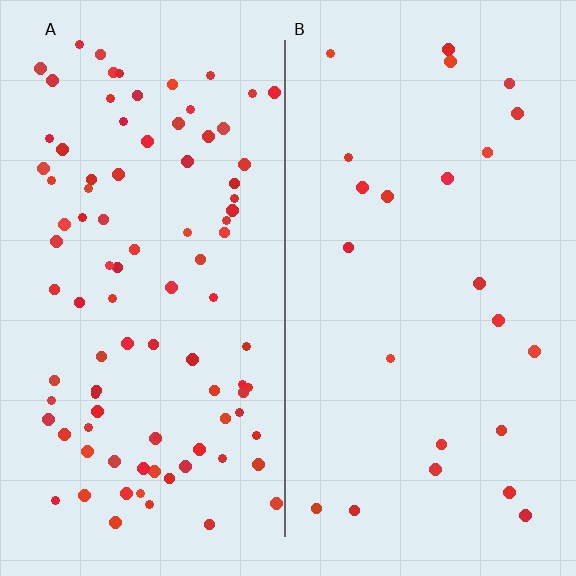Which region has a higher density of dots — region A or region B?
A (the left).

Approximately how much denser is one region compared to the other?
Approximately 4.0× — region A over region B.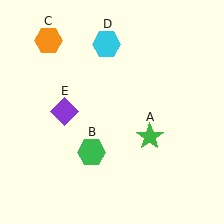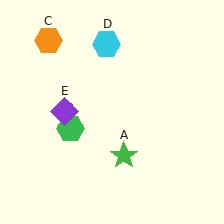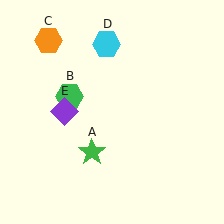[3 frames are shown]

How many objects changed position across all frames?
2 objects changed position: green star (object A), green hexagon (object B).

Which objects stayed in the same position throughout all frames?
Orange hexagon (object C) and cyan hexagon (object D) and purple diamond (object E) remained stationary.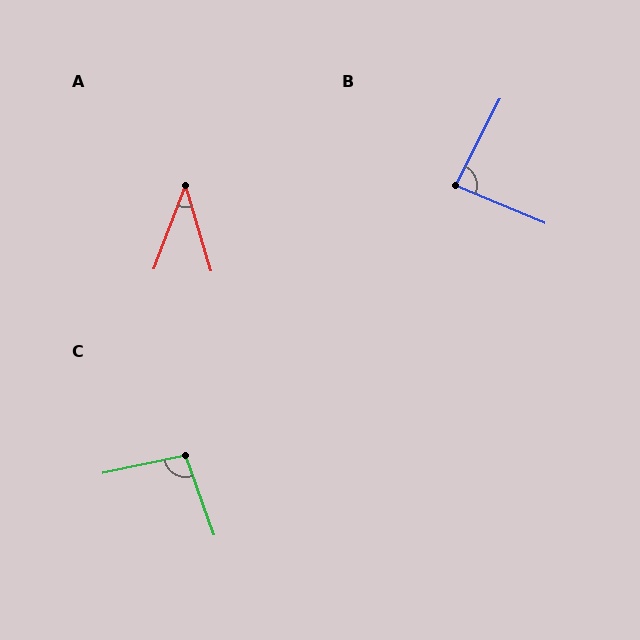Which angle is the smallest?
A, at approximately 37 degrees.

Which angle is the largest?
C, at approximately 98 degrees.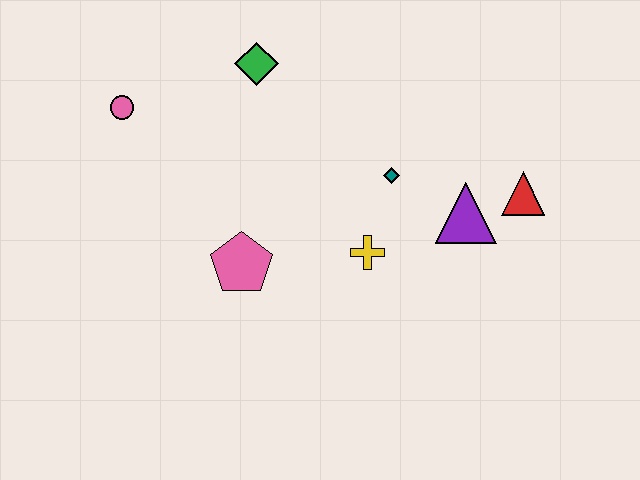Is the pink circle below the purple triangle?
No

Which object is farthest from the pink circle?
The red triangle is farthest from the pink circle.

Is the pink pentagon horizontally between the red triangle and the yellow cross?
No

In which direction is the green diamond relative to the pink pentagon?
The green diamond is above the pink pentagon.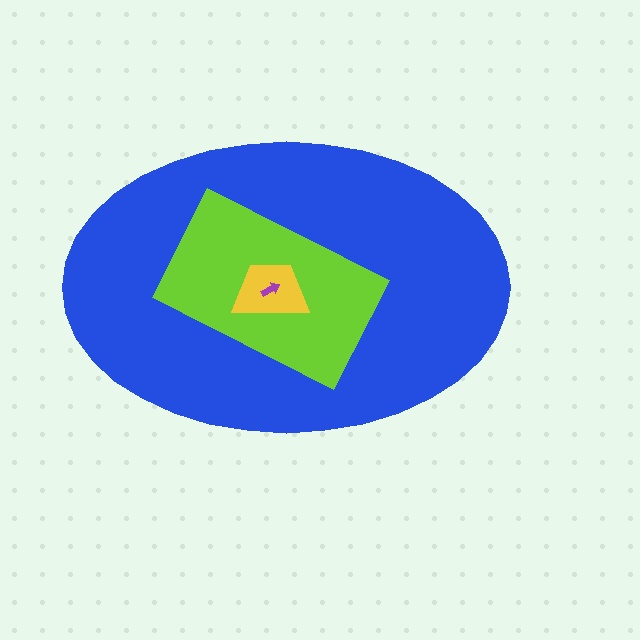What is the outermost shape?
The blue ellipse.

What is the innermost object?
The purple arrow.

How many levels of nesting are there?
4.